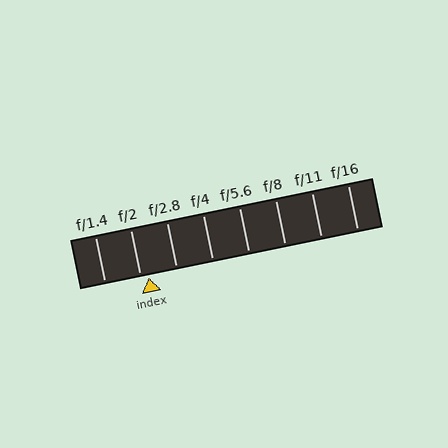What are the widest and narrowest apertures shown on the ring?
The widest aperture shown is f/1.4 and the narrowest is f/16.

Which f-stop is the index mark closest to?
The index mark is closest to f/2.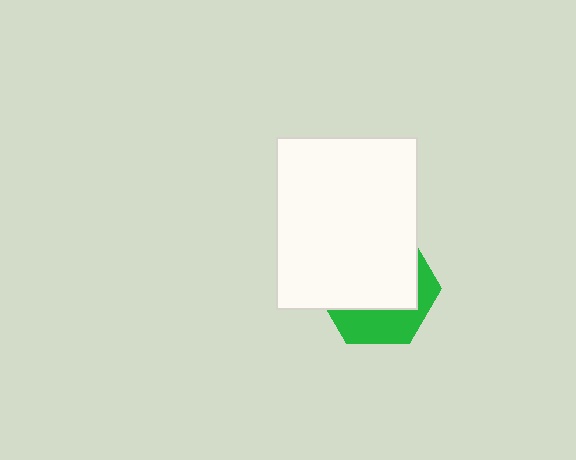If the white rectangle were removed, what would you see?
You would see the complete green hexagon.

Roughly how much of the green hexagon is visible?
A small part of it is visible (roughly 36%).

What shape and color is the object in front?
The object in front is a white rectangle.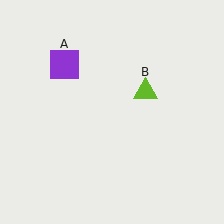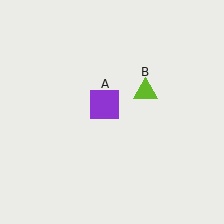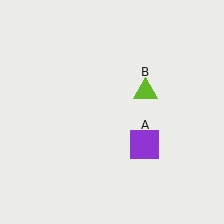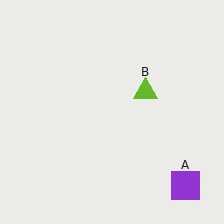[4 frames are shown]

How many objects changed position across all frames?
1 object changed position: purple square (object A).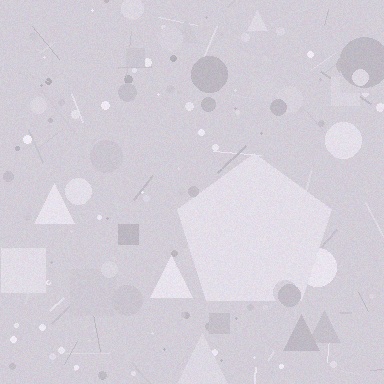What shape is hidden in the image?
A pentagon is hidden in the image.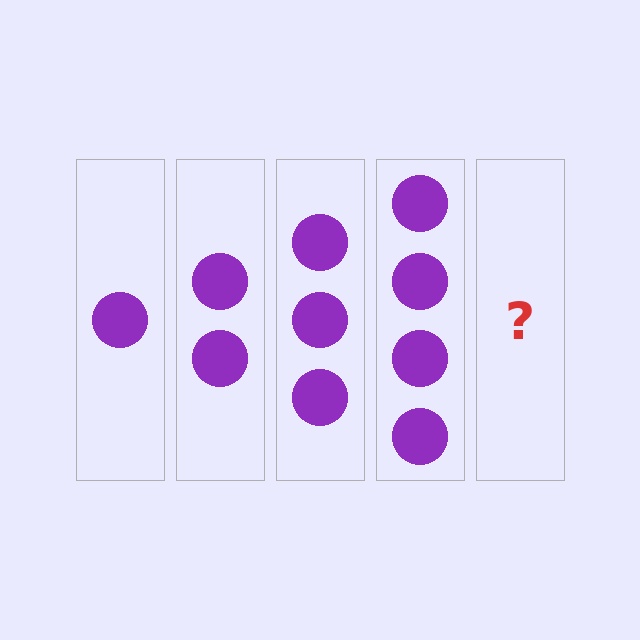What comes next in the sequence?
The next element should be 5 circles.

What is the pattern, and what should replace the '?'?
The pattern is that each step adds one more circle. The '?' should be 5 circles.